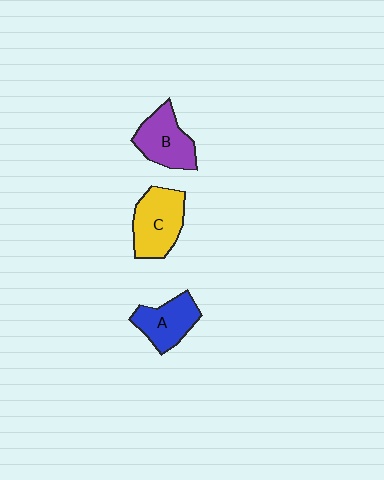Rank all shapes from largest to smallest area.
From largest to smallest: C (yellow), B (purple), A (blue).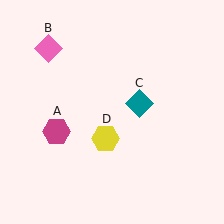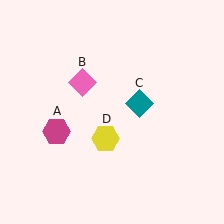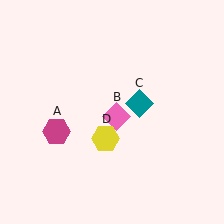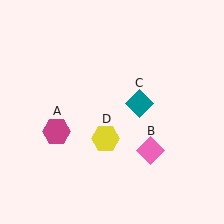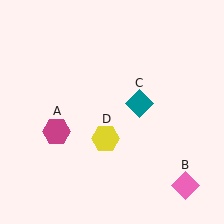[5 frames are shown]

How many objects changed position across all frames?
1 object changed position: pink diamond (object B).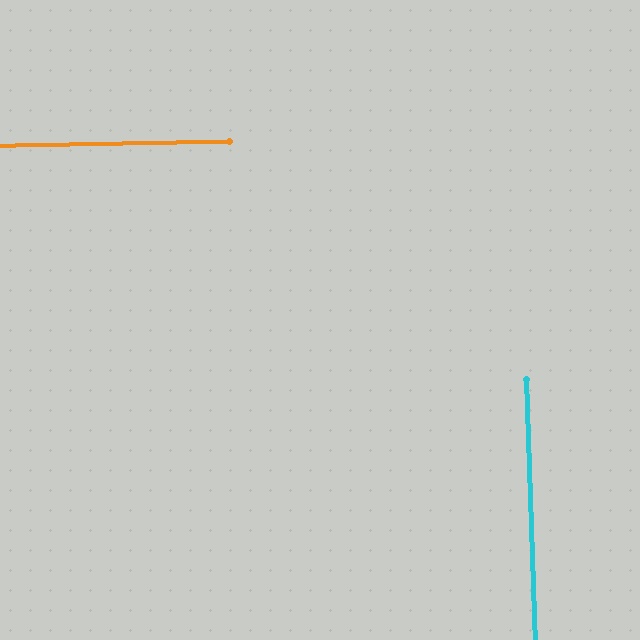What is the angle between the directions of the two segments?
Approximately 89 degrees.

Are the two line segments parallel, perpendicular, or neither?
Perpendicular — they meet at approximately 89°.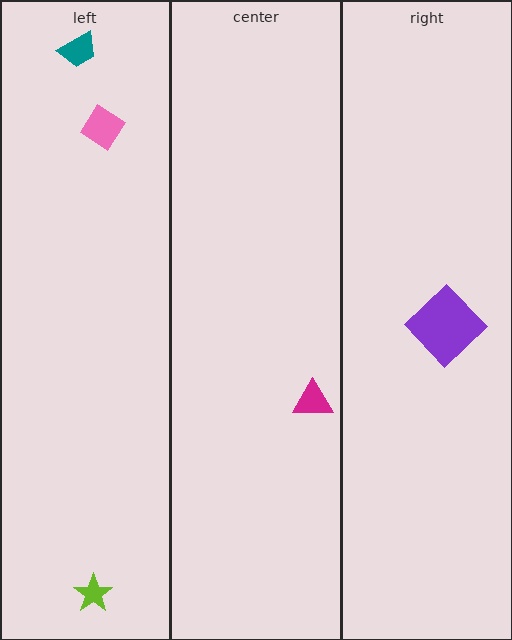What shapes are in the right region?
The purple diamond.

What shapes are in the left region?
The lime star, the teal trapezoid, the pink diamond.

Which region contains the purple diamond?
The right region.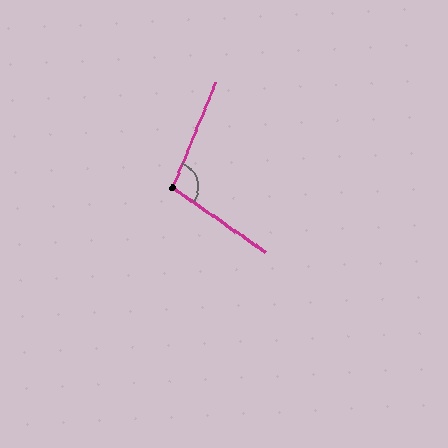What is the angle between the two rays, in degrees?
Approximately 103 degrees.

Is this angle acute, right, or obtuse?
It is obtuse.